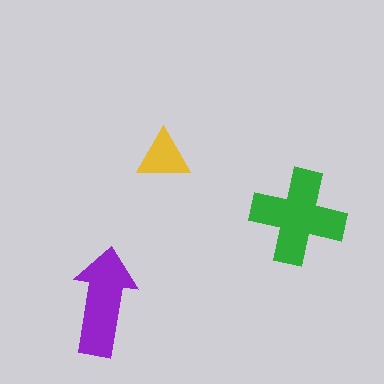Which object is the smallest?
The yellow triangle.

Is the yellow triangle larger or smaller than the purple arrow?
Smaller.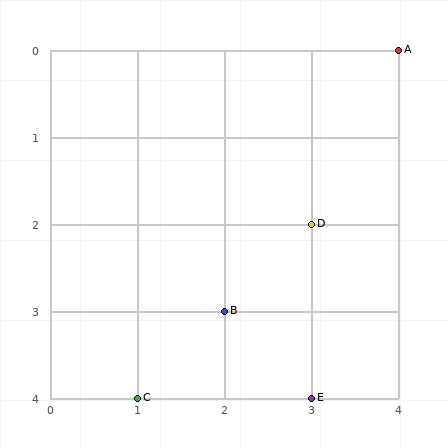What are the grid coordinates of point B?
Point B is at grid coordinates (2, 3).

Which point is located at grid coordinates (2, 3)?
Point B is at (2, 3).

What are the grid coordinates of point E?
Point E is at grid coordinates (3, 4).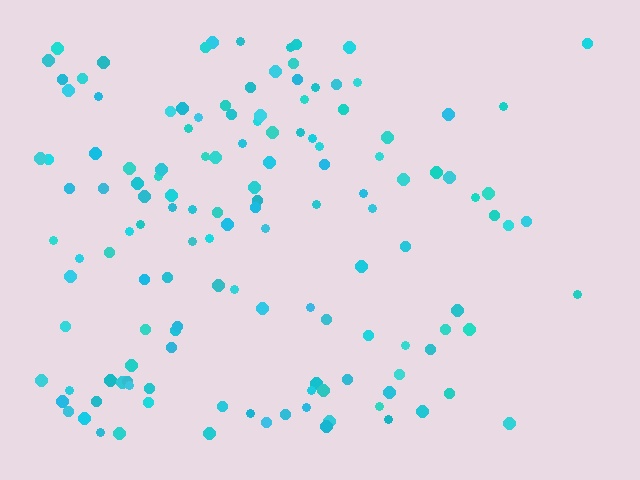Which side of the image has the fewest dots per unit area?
The right.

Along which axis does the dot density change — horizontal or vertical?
Horizontal.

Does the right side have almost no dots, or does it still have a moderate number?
Still a moderate number, just noticeably fewer than the left.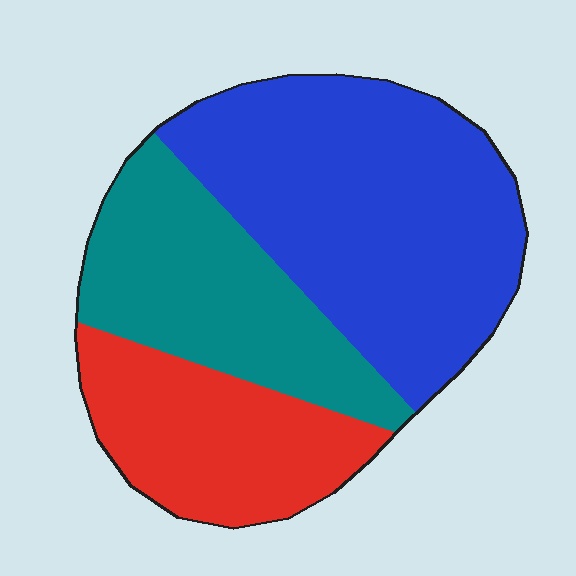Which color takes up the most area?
Blue, at roughly 50%.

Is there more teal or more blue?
Blue.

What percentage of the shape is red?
Red covers about 25% of the shape.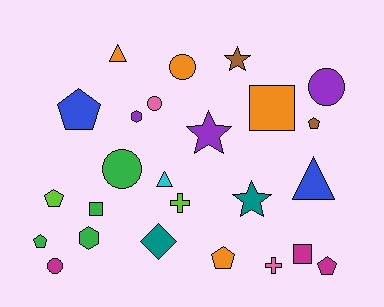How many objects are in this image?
There are 25 objects.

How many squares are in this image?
There are 3 squares.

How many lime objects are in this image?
There are 2 lime objects.